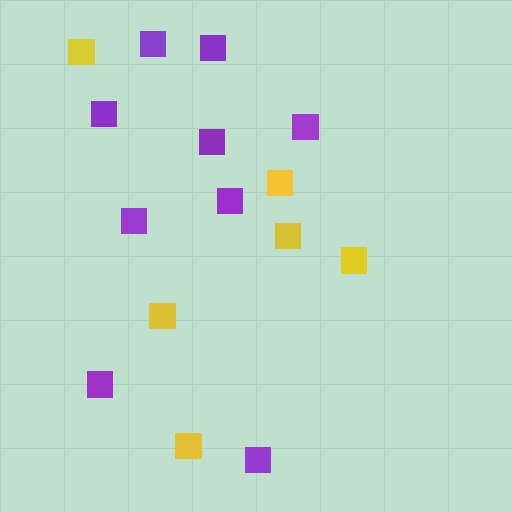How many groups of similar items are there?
There are 2 groups: one group of yellow squares (6) and one group of purple squares (9).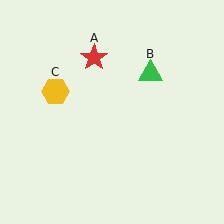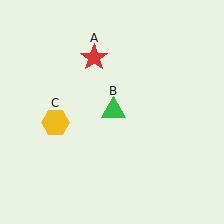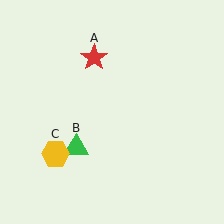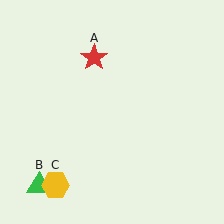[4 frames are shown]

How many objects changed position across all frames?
2 objects changed position: green triangle (object B), yellow hexagon (object C).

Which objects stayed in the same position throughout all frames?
Red star (object A) remained stationary.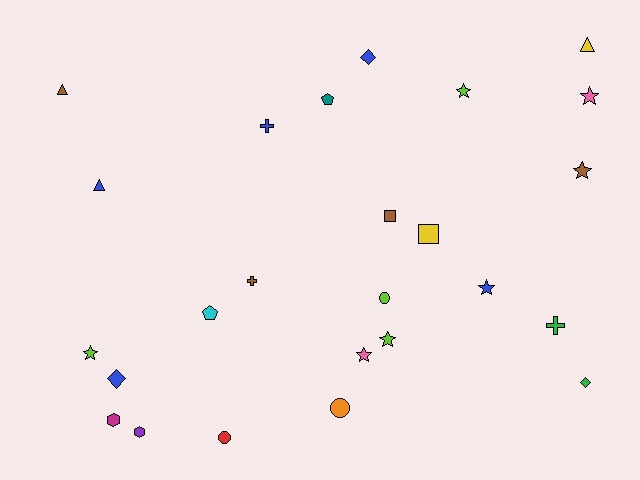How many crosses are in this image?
There are 3 crosses.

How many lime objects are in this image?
There are 4 lime objects.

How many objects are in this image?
There are 25 objects.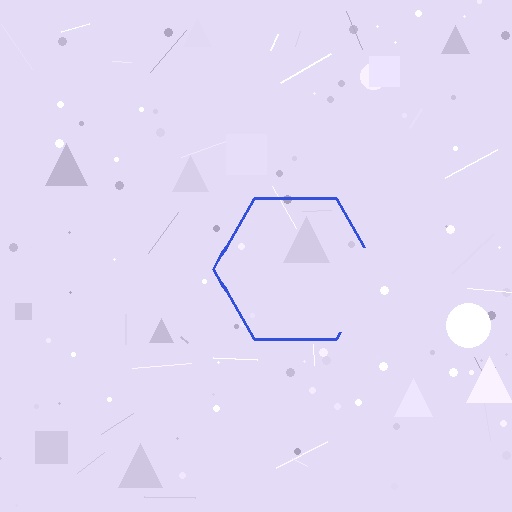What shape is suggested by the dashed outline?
The dashed outline suggests a hexagon.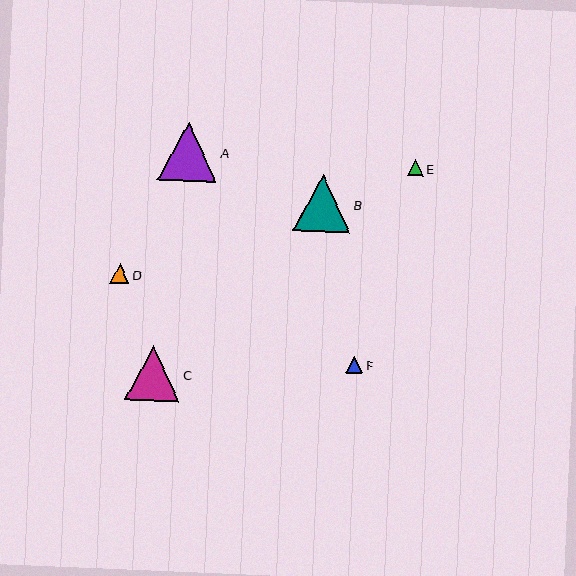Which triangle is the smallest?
Triangle E is the smallest with a size of approximately 16 pixels.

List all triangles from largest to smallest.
From largest to smallest: A, B, C, D, F, E.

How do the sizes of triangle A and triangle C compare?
Triangle A and triangle C are approximately the same size.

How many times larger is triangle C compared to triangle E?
Triangle C is approximately 3.4 times the size of triangle E.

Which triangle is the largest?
Triangle A is the largest with a size of approximately 59 pixels.